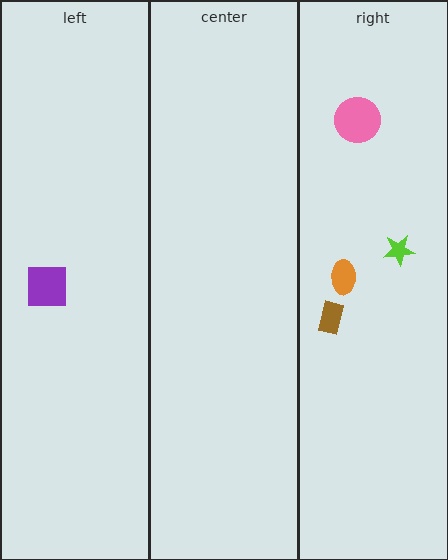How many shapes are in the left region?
1.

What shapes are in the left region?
The purple square.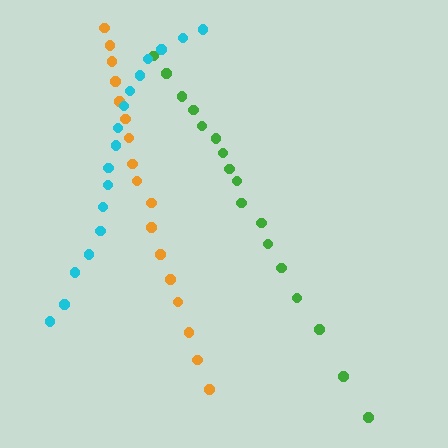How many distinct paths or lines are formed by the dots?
There are 3 distinct paths.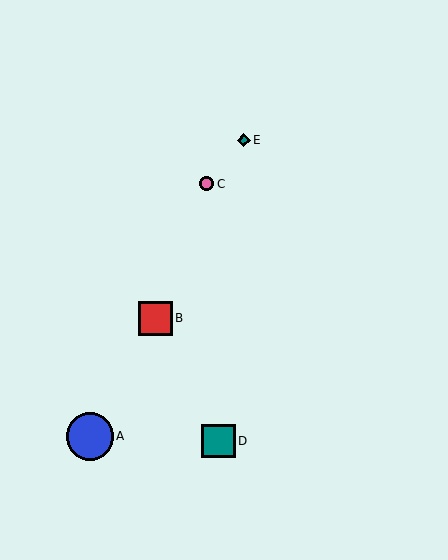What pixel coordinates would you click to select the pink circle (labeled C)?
Click at (206, 184) to select the pink circle C.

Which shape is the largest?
The blue circle (labeled A) is the largest.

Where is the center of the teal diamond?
The center of the teal diamond is at (244, 140).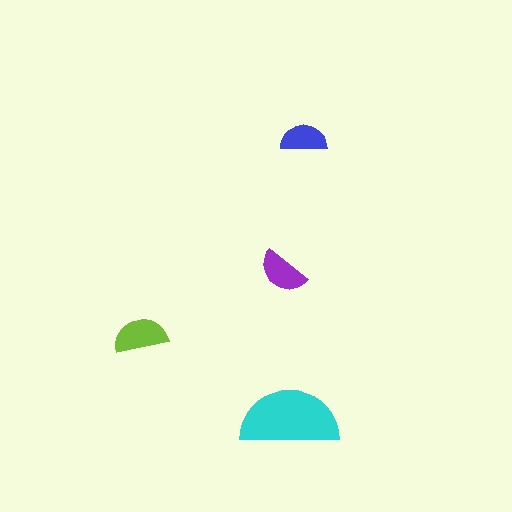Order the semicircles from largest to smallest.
the cyan one, the lime one, the purple one, the blue one.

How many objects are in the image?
There are 4 objects in the image.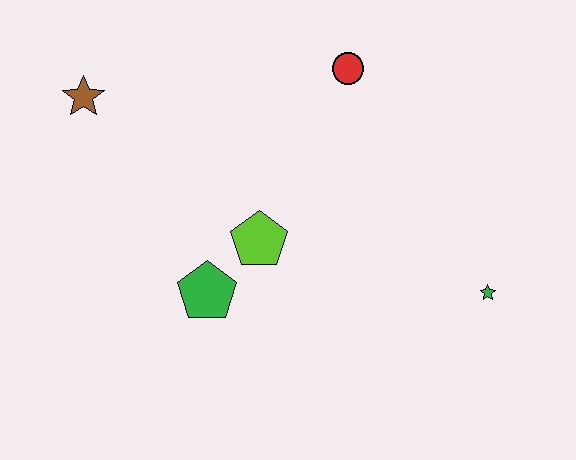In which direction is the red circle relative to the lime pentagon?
The red circle is above the lime pentagon.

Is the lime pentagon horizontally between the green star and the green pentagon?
Yes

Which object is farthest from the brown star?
The green star is farthest from the brown star.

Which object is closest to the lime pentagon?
The green pentagon is closest to the lime pentagon.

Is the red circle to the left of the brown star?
No